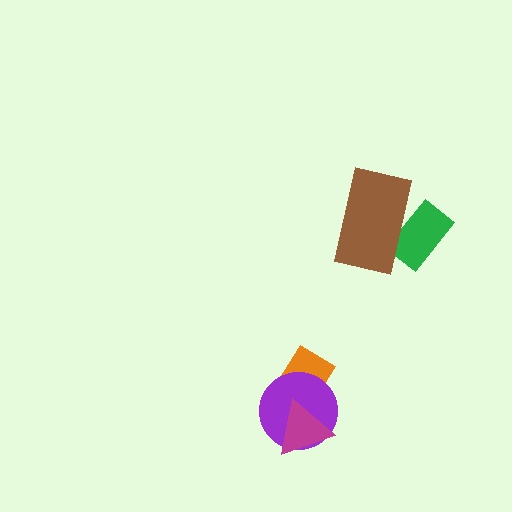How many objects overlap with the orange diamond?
1 object overlaps with the orange diamond.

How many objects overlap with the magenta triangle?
1 object overlaps with the magenta triangle.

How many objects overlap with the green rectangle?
1 object overlaps with the green rectangle.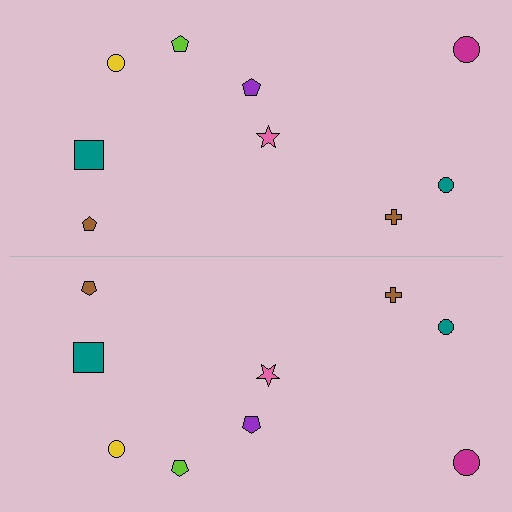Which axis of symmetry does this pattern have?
The pattern has a horizontal axis of symmetry running through the center of the image.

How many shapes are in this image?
There are 18 shapes in this image.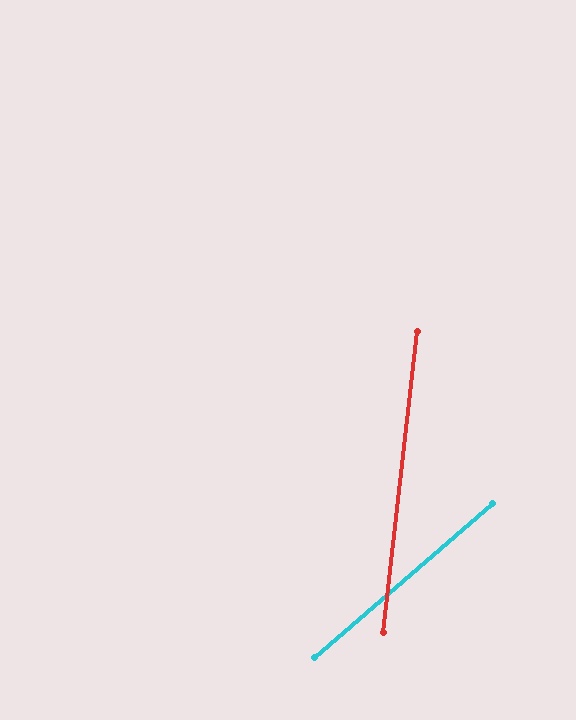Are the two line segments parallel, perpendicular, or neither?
Neither parallel nor perpendicular — they differ by about 43°.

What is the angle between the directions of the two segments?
Approximately 43 degrees.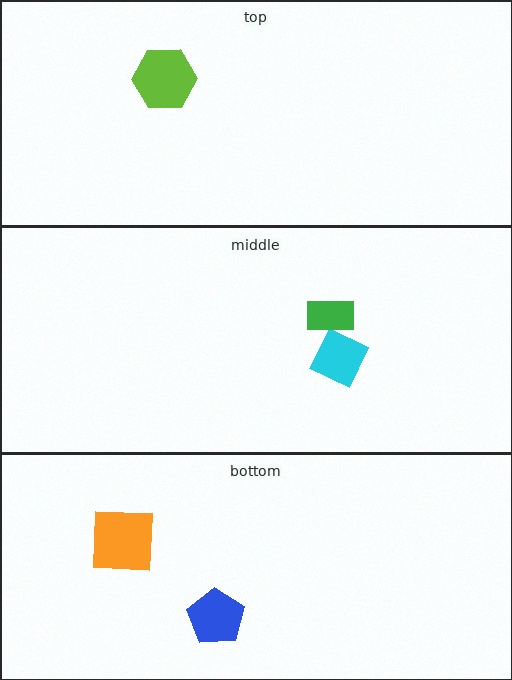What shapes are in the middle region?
The cyan diamond, the green rectangle.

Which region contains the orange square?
The bottom region.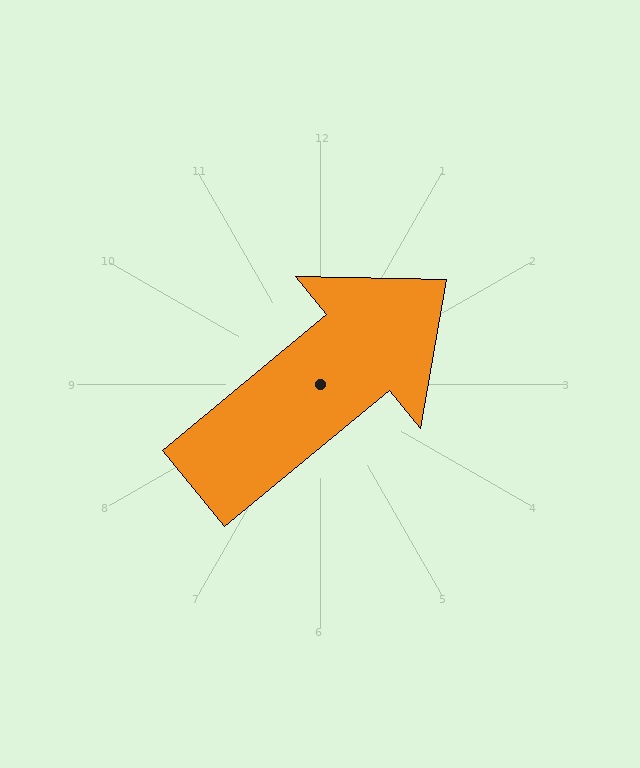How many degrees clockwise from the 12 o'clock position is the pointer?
Approximately 51 degrees.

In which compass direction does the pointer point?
Northeast.